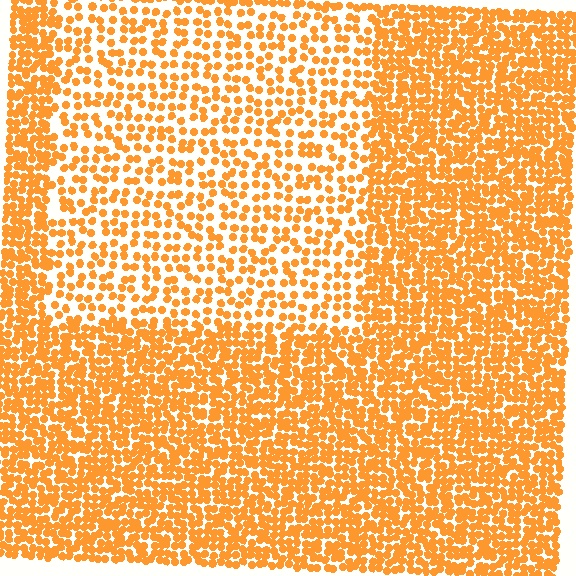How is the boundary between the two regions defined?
The boundary is defined by a change in element density (approximately 2.0x ratio). All elements are the same color, size, and shape.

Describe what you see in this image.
The image contains small orange elements arranged at two different densities. A rectangle-shaped region is visible where the elements are less densely packed than the surrounding area.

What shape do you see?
I see a rectangle.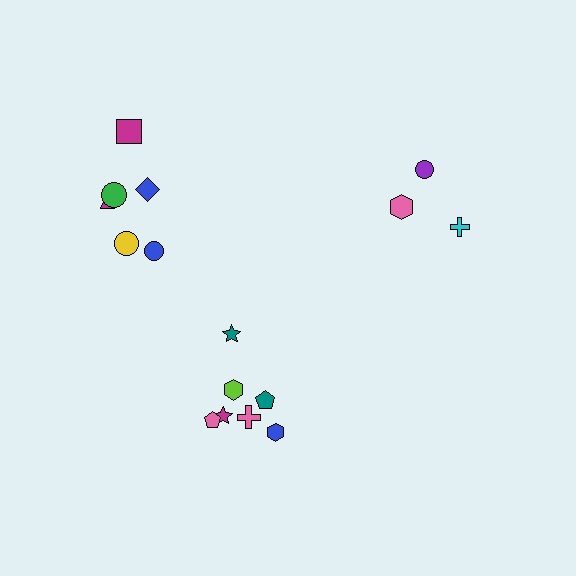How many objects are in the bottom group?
There are 7 objects.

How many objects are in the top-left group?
There are 6 objects.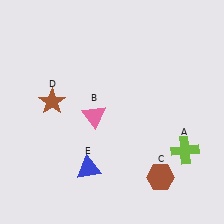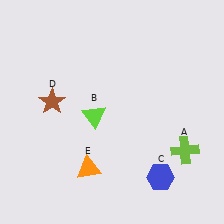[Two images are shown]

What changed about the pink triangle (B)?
In Image 1, B is pink. In Image 2, it changed to lime.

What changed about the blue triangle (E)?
In Image 1, E is blue. In Image 2, it changed to orange.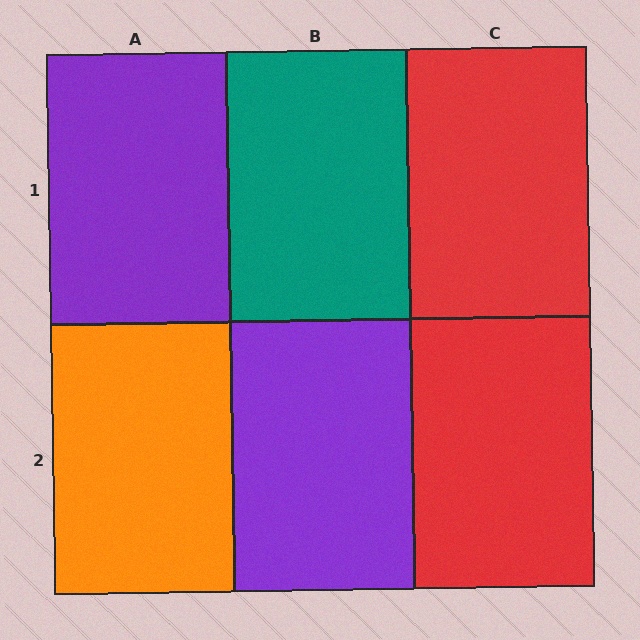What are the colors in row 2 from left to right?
Orange, purple, red.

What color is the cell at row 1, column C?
Red.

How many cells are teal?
1 cell is teal.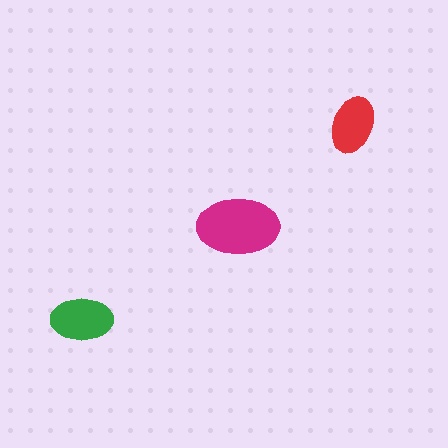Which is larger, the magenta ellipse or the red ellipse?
The magenta one.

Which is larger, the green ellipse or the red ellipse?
The green one.